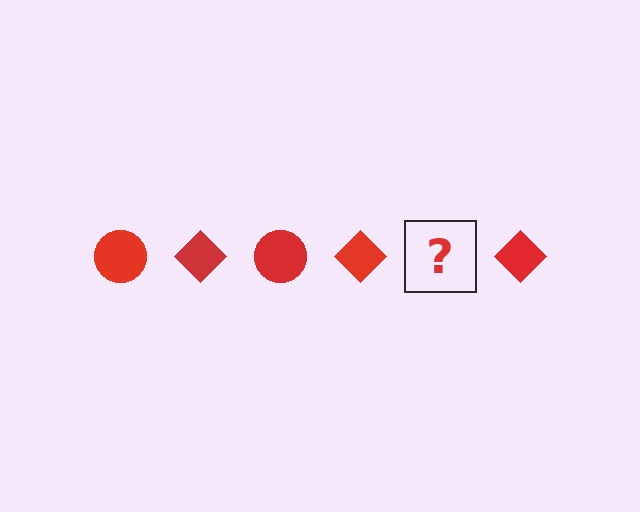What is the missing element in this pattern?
The missing element is a red circle.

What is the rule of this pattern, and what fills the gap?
The rule is that the pattern cycles through circle, diamond shapes in red. The gap should be filled with a red circle.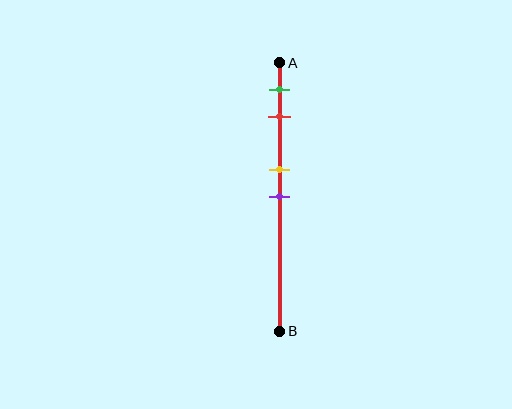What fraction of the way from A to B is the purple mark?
The purple mark is approximately 50% (0.5) of the way from A to B.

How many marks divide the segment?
There are 4 marks dividing the segment.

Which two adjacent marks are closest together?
The yellow and purple marks are the closest adjacent pair.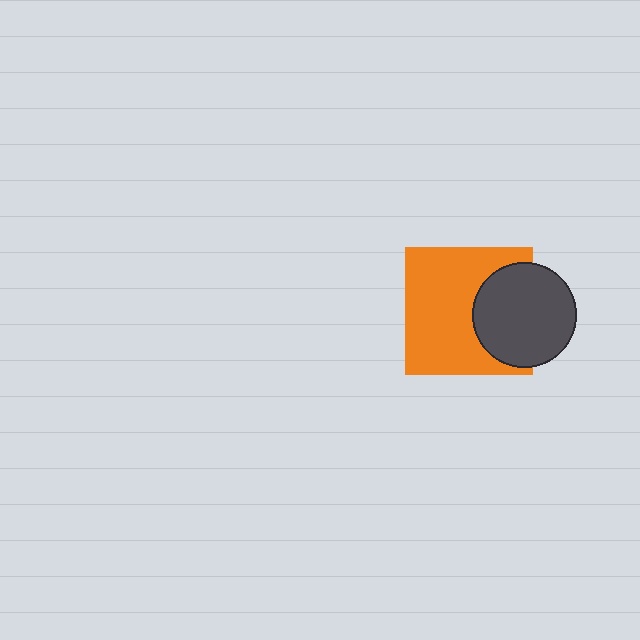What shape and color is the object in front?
The object in front is a dark gray circle.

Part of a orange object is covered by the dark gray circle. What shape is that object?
It is a square.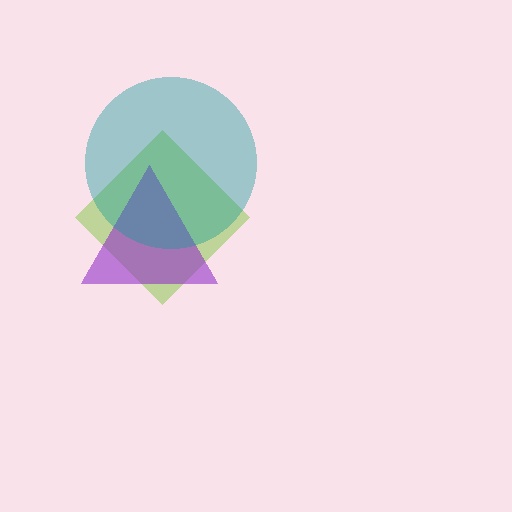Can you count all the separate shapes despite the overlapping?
Yes, there are 3 separate shapes.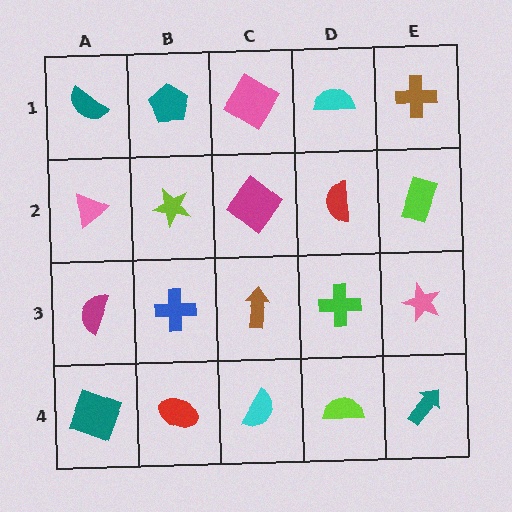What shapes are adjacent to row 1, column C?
A magenta diamond (row 2, column C), a teal pentagon (row 1, column B), a cyan semicircle (row 1, column D).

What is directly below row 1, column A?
A pink triangle.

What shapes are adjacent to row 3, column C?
A magenta diamond (row 2, column C), a cyan semicircle (row 4, column C), a blue cross (row 3, column B), a green cross (row 3, column D).